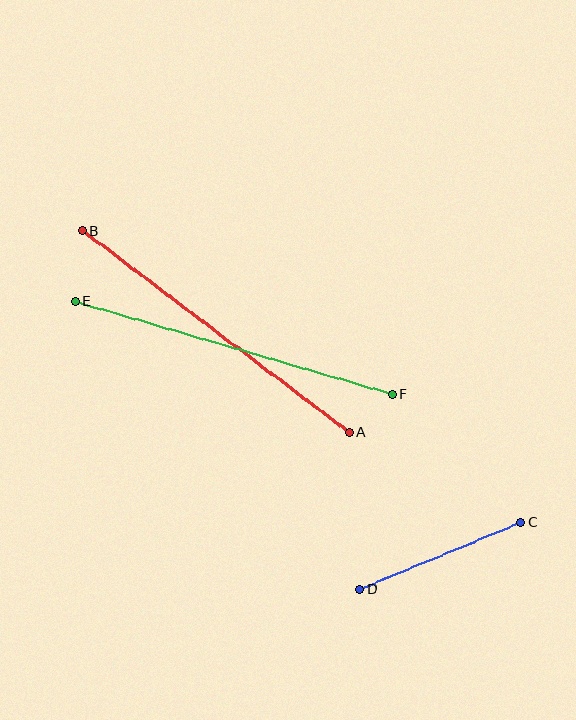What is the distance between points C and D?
The distance is approximately 174 pixels.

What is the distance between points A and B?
The distance is approximately 335 pixels.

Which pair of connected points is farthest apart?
Points A and B are farthest apart.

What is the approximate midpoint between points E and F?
The midpoint is at approximately (234, 348) pixels.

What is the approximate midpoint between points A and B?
The midpoint is at approximately (216, 331) pixels.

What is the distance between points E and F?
The distance is approximately 331 pixels.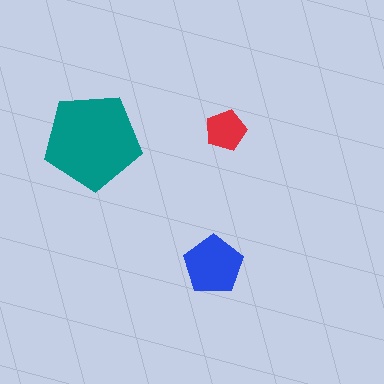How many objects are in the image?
There are 3 objects in the image.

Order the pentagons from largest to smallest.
the teal one, the blue one, the red one.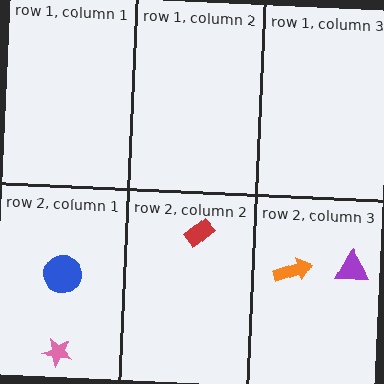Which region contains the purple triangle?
The row 2, column 3 region.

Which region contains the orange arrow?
The row 2, column 3 region.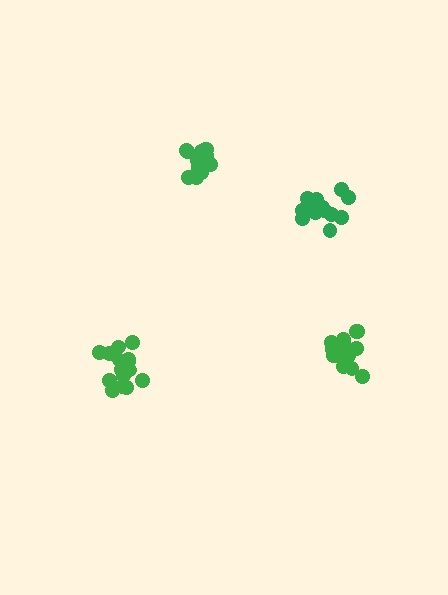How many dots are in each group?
Group 1: 17 dots, Group 2: 14 dots, Group 3: 17 dots, Group 4: 14 dots (62 total).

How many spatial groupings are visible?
There are 4 spatial groupings.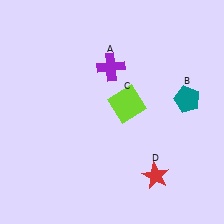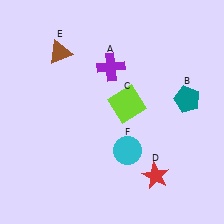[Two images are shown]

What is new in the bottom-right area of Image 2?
A cyan circle (F) was added in the bottom-right area of Image 2.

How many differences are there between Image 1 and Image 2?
There are 2 differences between the two images.